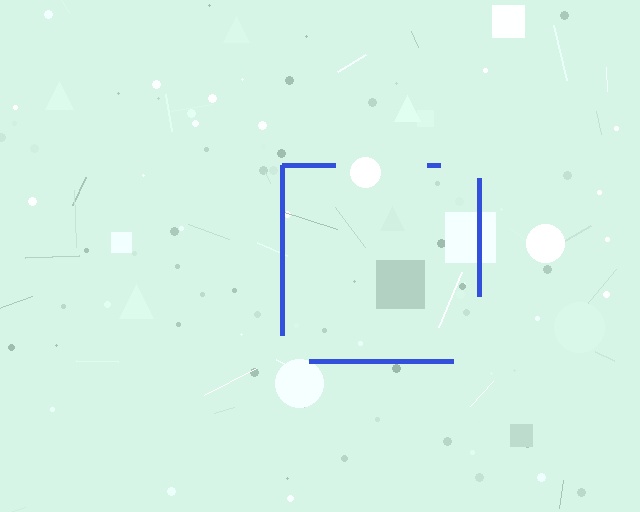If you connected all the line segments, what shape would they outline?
They would outline a square.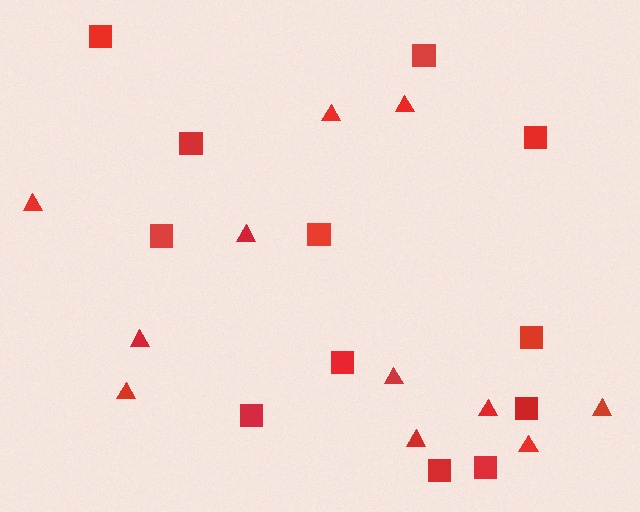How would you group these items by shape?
There are 2 groups: one group of squares (12) and one group of triangles (11).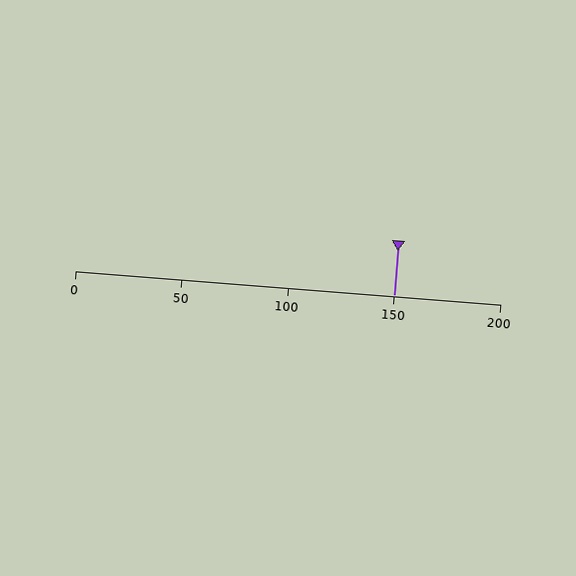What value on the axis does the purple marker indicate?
The marker indicates approximately 150.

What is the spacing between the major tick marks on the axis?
The major ticks are spaced 50 apart.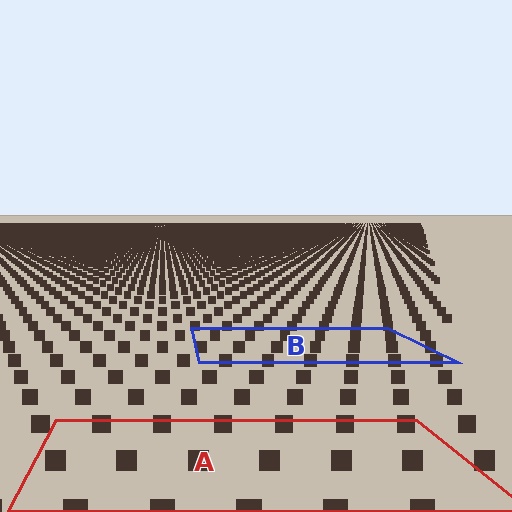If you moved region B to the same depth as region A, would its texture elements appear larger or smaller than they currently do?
They would appear larger. At a closer depth, the same texture elements are projected at a bigger on-screen size.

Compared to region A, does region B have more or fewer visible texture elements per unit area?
Region B has more texture elements per unit area — they are packed more densely because it is farther away.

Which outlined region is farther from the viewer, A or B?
Region B is farther from the viewer — the texture elements inside it appear smaller and more densely packed.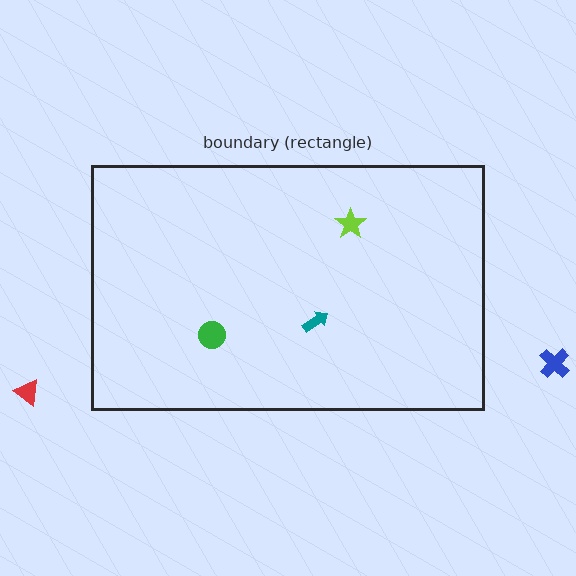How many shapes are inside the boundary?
3 inside, 2 outside.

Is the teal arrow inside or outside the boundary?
Inside.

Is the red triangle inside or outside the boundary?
Outside.